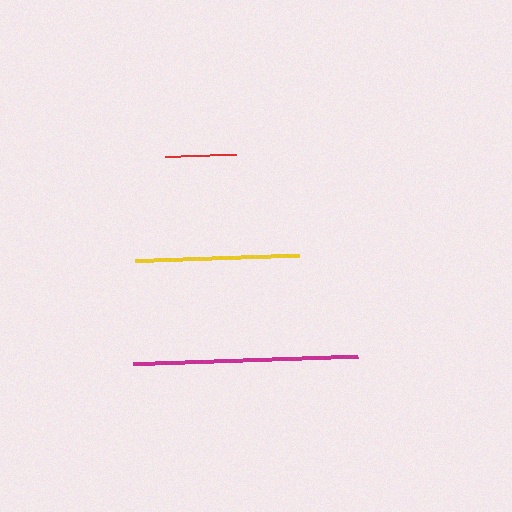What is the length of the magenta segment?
The magenta segment is approximately 225 pixels long.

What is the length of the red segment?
The red segment is approximately 71 pixels long.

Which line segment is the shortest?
The red line is the shortest at approximately 71 pixels.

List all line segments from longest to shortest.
From longest to shortest: magenta, yellow, red.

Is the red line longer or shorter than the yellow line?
The yellow line is longer than the red line.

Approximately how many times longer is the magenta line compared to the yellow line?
The magenta line is approximately 1.4 times the length of the yellow line.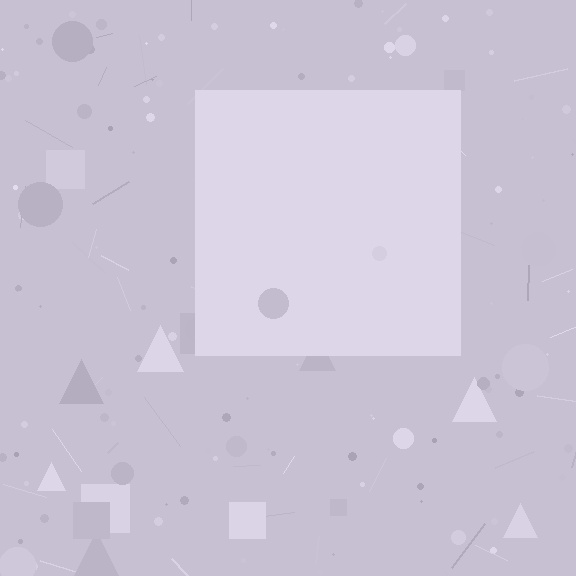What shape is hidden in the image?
A square is hidden in the image.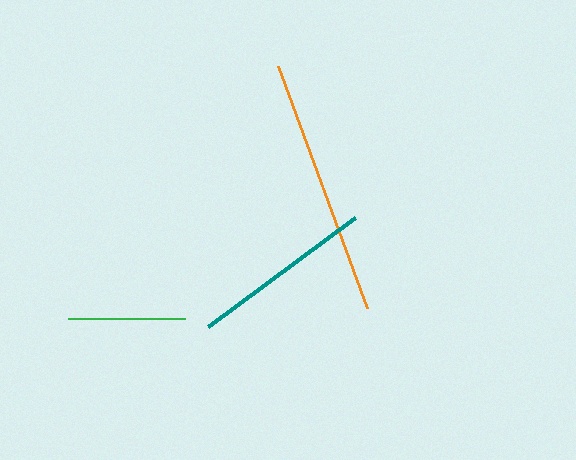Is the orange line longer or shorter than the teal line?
The orange line is longer than the teal line.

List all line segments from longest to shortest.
From longest to shortest: orange, teal, green.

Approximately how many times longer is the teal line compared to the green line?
The teal line is approximately 1.6 times the length of the green line.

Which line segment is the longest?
The orange line is the longest at approximately 258 pixels.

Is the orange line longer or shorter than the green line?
The orange line is longer than the green line.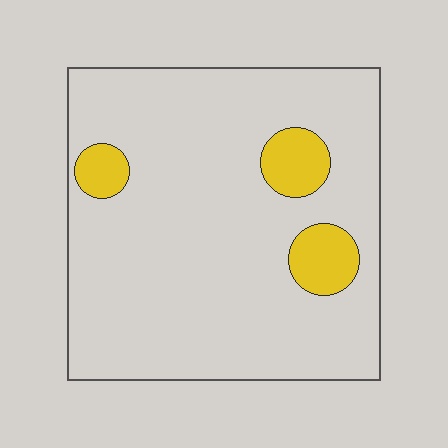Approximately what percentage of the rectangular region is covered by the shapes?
Approximately 10%.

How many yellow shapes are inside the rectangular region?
3.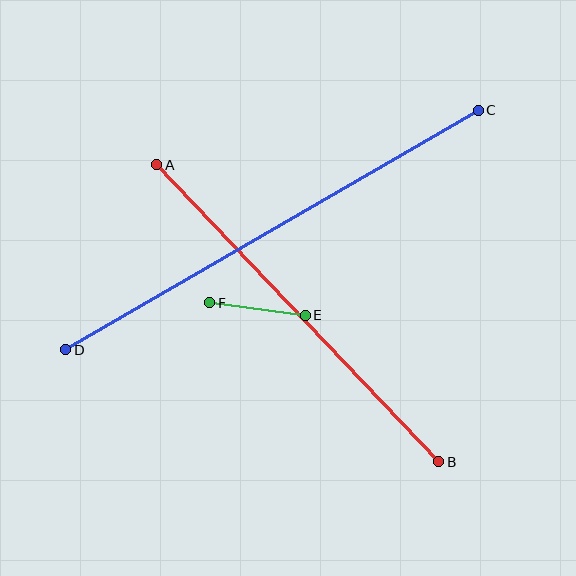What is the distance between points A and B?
The distance is approximately 410 pixels.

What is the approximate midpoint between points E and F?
The midpoint is at approximately (257, 309) pixels.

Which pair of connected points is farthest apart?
Points C and D are farthest apart.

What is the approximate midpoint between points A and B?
The midpoint is at approximately (298, 313) pixels.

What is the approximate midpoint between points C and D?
The midpoint is at approximately (272, 230) pixels.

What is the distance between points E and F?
The distance is approximately 96 pixels.